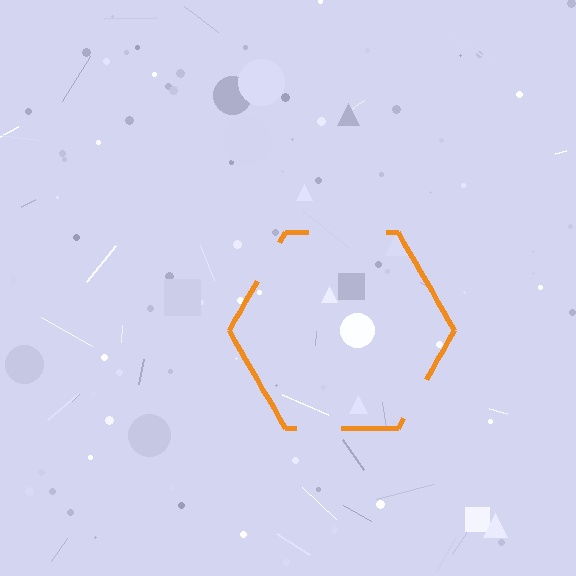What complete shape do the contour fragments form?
The contour fragments form a hexagon.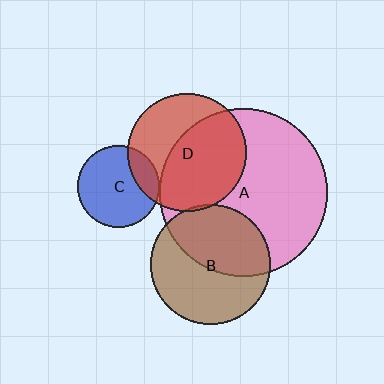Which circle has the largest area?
Circle A (pink).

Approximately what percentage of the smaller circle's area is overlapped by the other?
Approximately 5%.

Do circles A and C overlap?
Yes.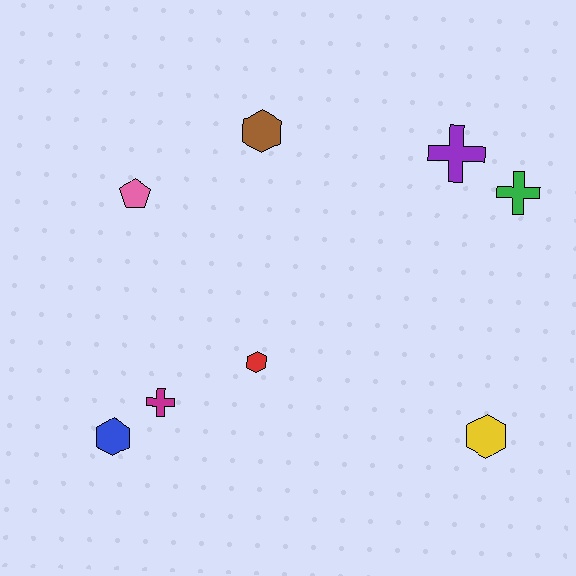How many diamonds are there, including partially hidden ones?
There are no diamonds.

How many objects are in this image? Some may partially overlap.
There are 8 objects.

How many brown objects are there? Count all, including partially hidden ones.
There is 1 brown object.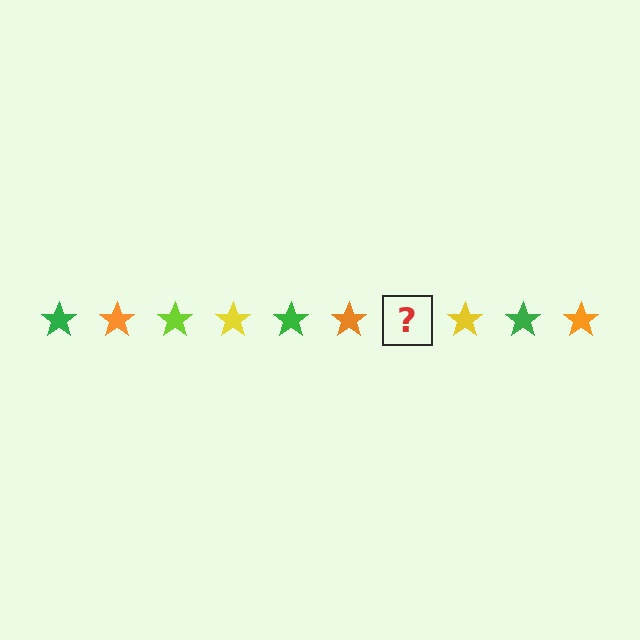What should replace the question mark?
The question mark should be replaced with a lime star.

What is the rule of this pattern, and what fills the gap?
The rule is that the pattern cycles through green, orange, lime, yellow stars. The gap should be filled with a lime star.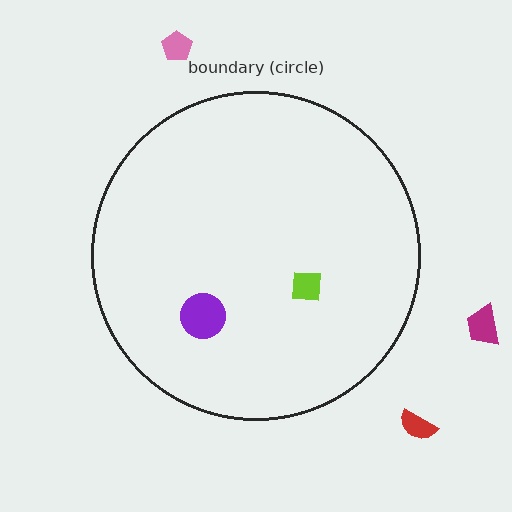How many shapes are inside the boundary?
2 inside, 3 outside.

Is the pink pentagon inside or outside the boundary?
Outside.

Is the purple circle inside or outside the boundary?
Inside.